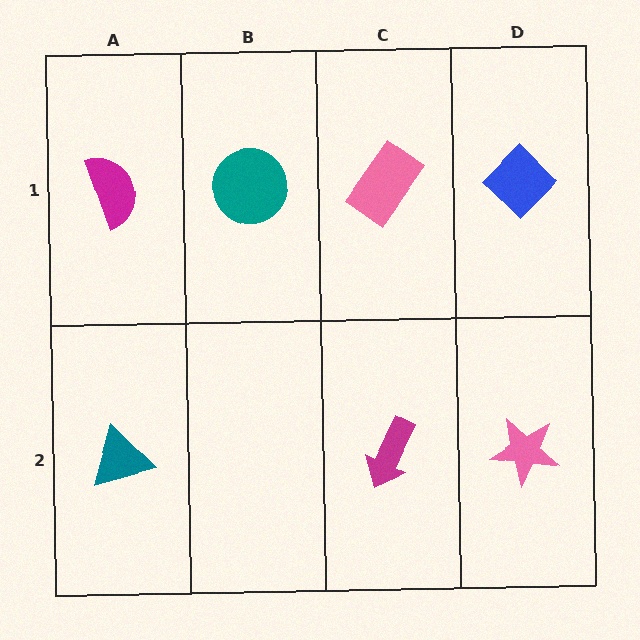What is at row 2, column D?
A pink star.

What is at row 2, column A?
A teal triangle.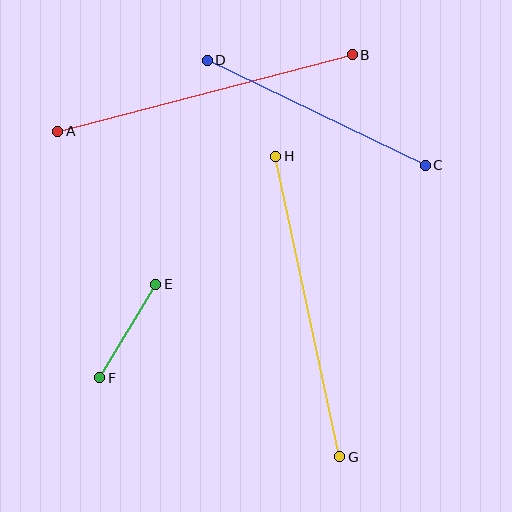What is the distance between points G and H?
The distance is approximately 307 pixels.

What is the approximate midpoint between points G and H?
The midpoint is at approximately (308, 307) pixels.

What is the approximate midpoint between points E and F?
The midpoint is at approximately (128, 331) pixels.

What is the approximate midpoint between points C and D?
The midpoint is at approximately (316, 113) pixels.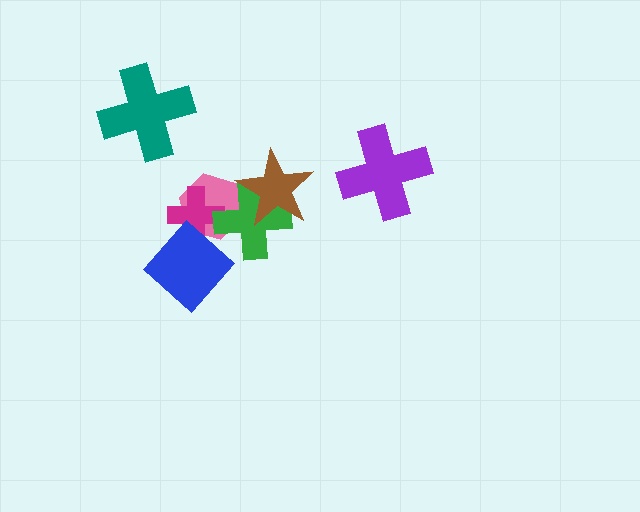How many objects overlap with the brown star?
2 objects overlap with the brown star.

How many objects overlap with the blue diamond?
2 objects overlap with the blue diamond.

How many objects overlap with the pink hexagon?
4 objects overlap with the pink hexagon.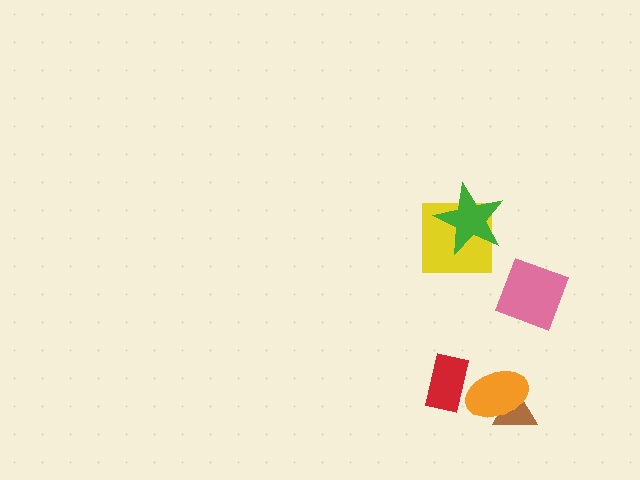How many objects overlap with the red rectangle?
1 object overlaps with the red rectangle.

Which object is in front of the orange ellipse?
The red rectangle is in front of the orange ellipse.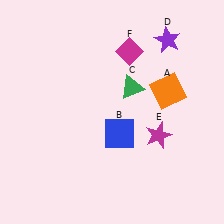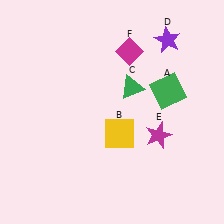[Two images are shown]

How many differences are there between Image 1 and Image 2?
There are 2 differences between the two images.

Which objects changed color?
A changed from orange to green. B changed from blue to yellow.